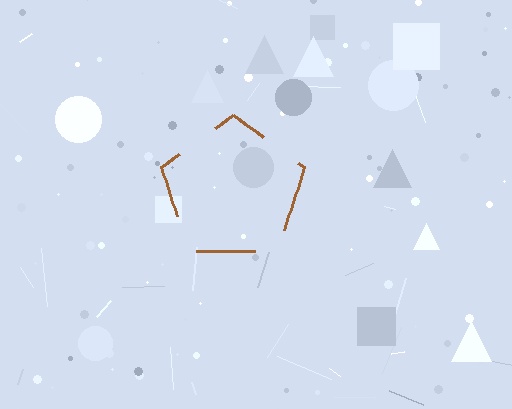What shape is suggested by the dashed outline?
The dashed outline suggests a pentagon.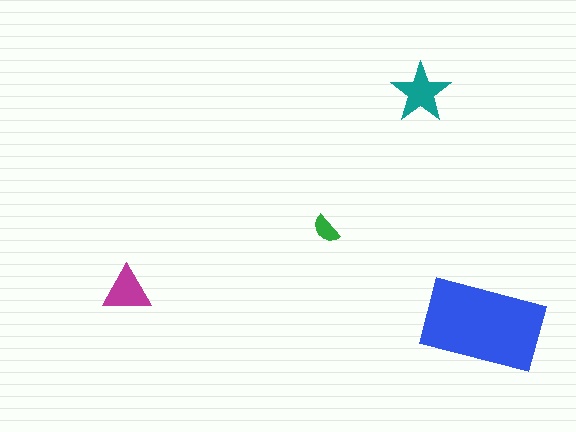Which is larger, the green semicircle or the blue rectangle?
The blue rectangle.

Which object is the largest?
The blue rectangle.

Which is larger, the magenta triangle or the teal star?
The teal star.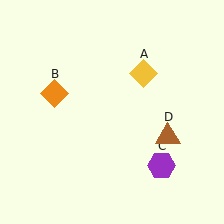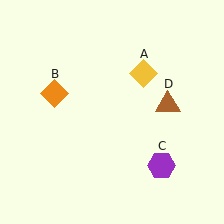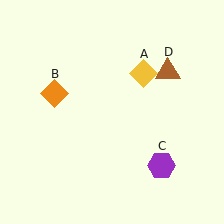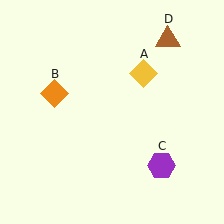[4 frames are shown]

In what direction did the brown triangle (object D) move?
The brown triangle (object D) moved up.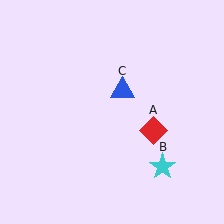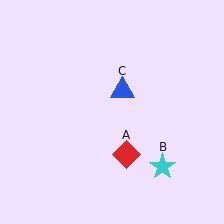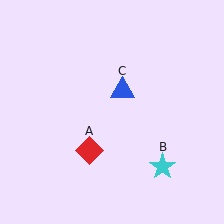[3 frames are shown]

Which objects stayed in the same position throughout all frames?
Cyan star (object B) and blue triangle (object C) remained stationary.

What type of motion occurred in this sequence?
The red diamond (object A) rotated clockwise around the center of the scene.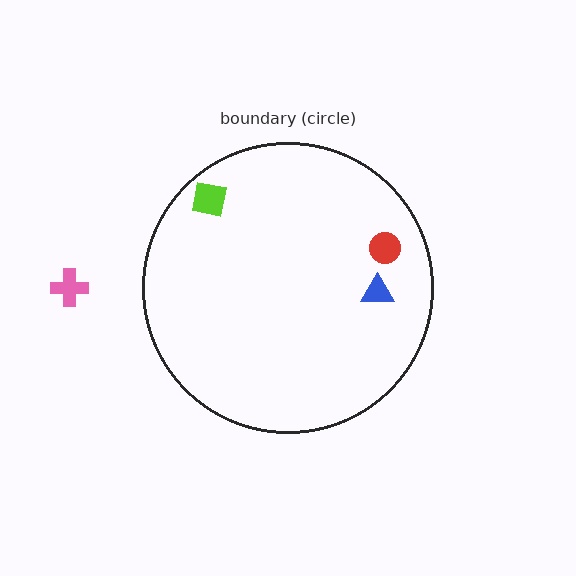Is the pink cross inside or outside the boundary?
Outside.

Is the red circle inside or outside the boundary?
Inside.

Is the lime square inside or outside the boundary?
Inside.